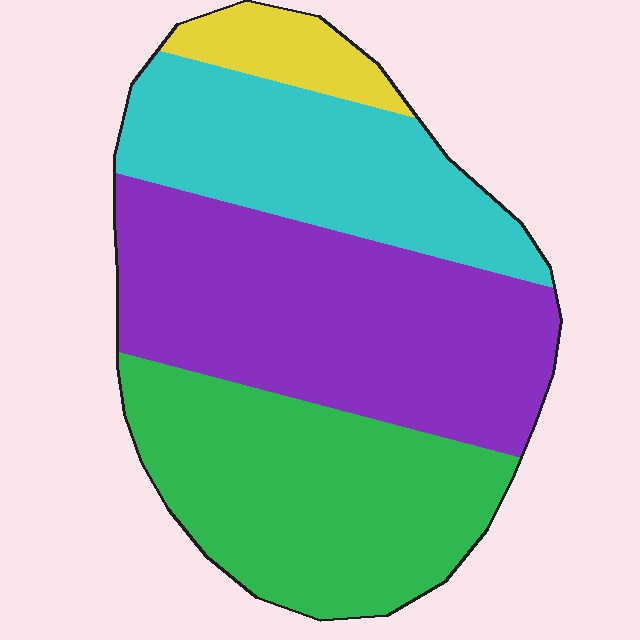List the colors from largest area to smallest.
From largest to smallest: purple, green, cyan, yellow.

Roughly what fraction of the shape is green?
Green takes up about one third (1/3) of the shape.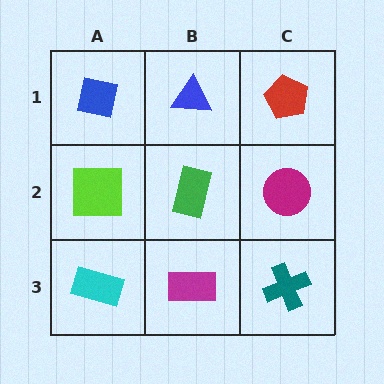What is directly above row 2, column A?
A blue square.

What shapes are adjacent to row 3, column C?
A magenta circle (row 2, column C), a magenta rectangle (row 3, column B).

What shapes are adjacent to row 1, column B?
A green rectangle (row 2, column B), a blue square (row 1, column A), a red pentagon (row 1, column C).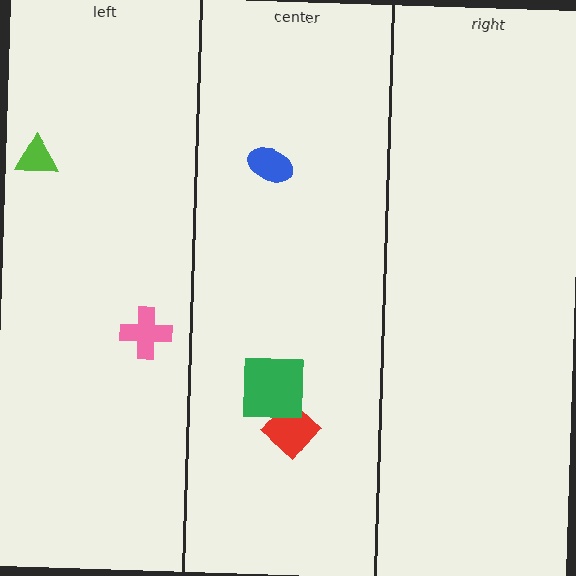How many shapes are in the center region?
3.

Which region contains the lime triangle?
The left region.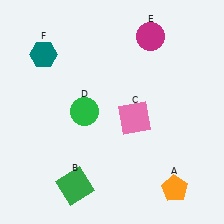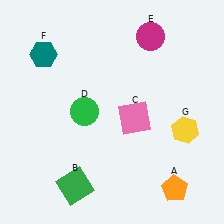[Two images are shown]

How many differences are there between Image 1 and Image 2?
There is 1 difference between the two images.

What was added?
A yellow hexagon (G) was added in Image 2.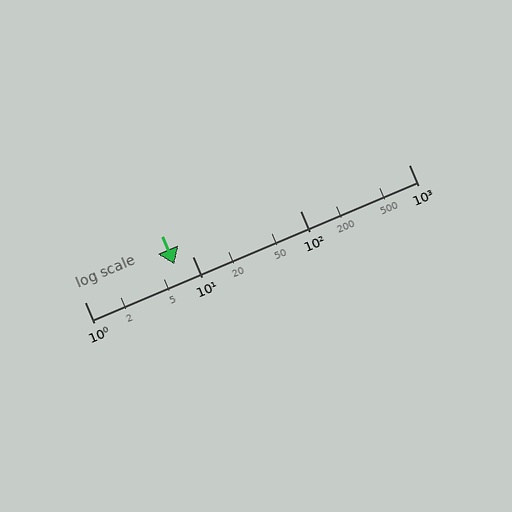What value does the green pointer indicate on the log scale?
The pointer indicates approximately 6.8.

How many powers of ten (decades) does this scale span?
The scale spans 3 decades, from 1 to 1000.